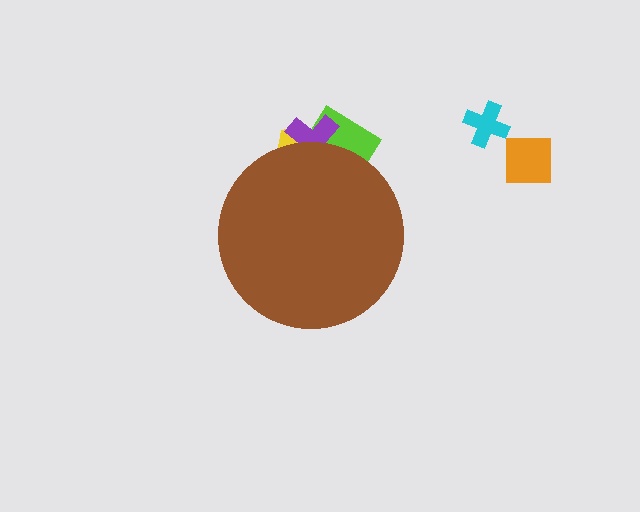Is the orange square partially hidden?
No, the orange square is fully visible.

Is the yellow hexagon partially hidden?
Yes, the yellow hexagon is partially hidden behind the brown circle.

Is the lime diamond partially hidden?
Yes, the lime diamond is partially hidden behind the brown circle.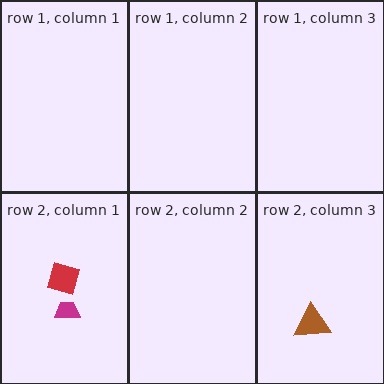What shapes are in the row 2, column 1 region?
The red square, the magenta trapezoid.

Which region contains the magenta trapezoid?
The row 2, column 1 region.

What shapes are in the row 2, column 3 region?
The brown triangle.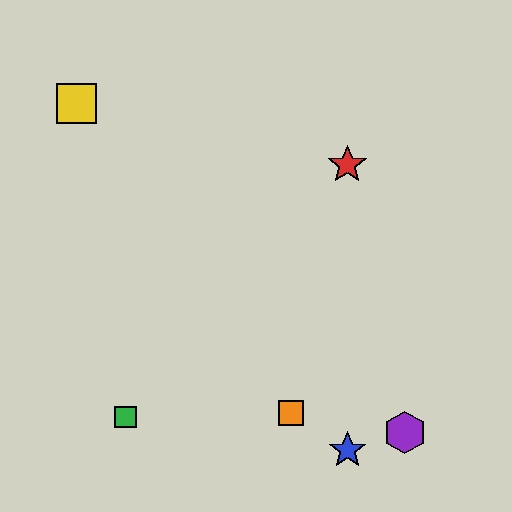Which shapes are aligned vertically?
The red star, the blue star are aligned vertically.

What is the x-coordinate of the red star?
The red star is at x≈347.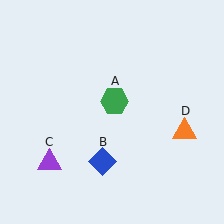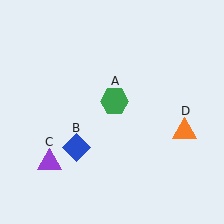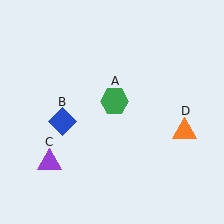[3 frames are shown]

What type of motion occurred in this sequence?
The blue diamond (object B) rotated clockwise around the center of the scene.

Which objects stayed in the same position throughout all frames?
Green hexagon (object A) and purple triangle (object C) and orange triangle (object D) remained stationary.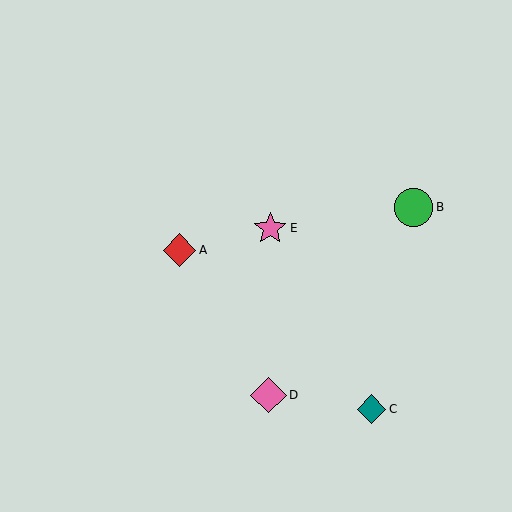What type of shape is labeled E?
Shape E is a pink star.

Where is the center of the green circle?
The center of the green circle is at (414, 207).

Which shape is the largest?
The green circle (labeled B) is the largest.